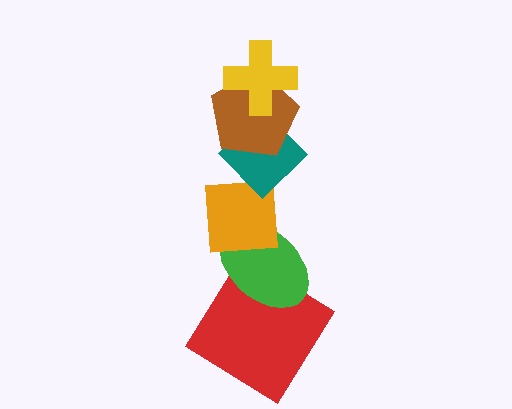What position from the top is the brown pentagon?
The brown pentagon is 2nd from the top.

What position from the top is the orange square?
The orange square is 4th from the top.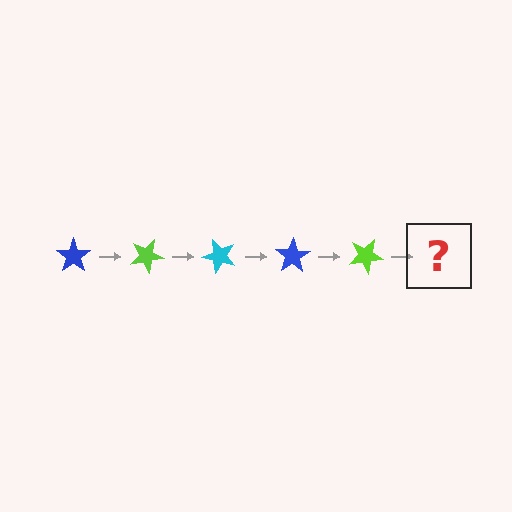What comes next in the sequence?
The next element should be a cyan star, rotated 125 degrees from the start.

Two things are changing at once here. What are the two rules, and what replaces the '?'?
The two rules are that it rotates 25 degrees each step and the color cycles through blue, lime, and cyan. The '?' should be a cyan star, rotated 125 degrees from the start.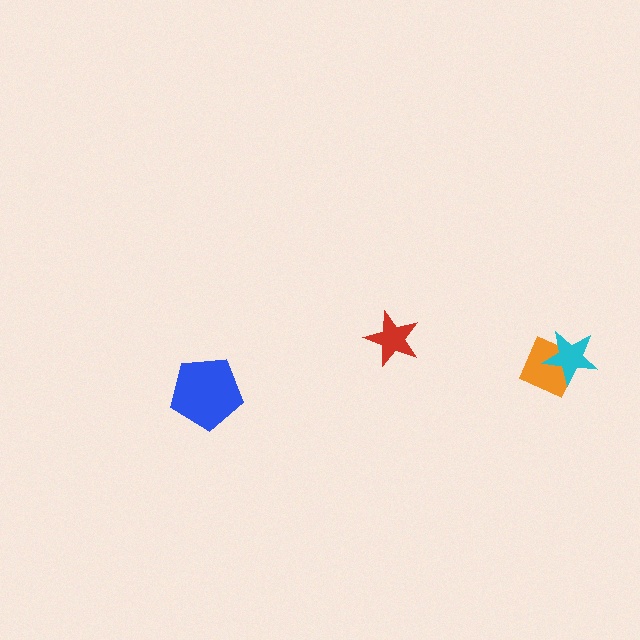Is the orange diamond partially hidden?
Yes, it is partially covered by another shape.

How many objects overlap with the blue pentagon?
0 objects overlap with the blue pentagon.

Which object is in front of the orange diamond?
The cyan star is in front of the orange diamond.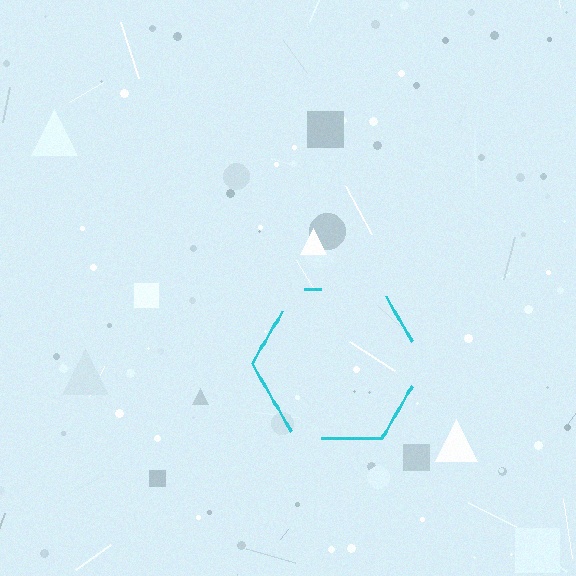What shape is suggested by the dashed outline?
The dashed outline suggests a hexagon.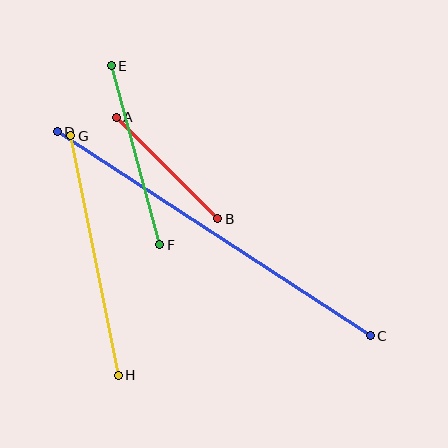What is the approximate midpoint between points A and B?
The midpoint is at approximately (167, 168) pixels.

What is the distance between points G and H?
The distance is approximately 244 pixels.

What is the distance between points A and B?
The distance is approximately 144 pixels.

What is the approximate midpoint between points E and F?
The midpoint is at approximately (136, 155) pixels.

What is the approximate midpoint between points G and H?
The midpoint is at approximately (94, 255) pixels.